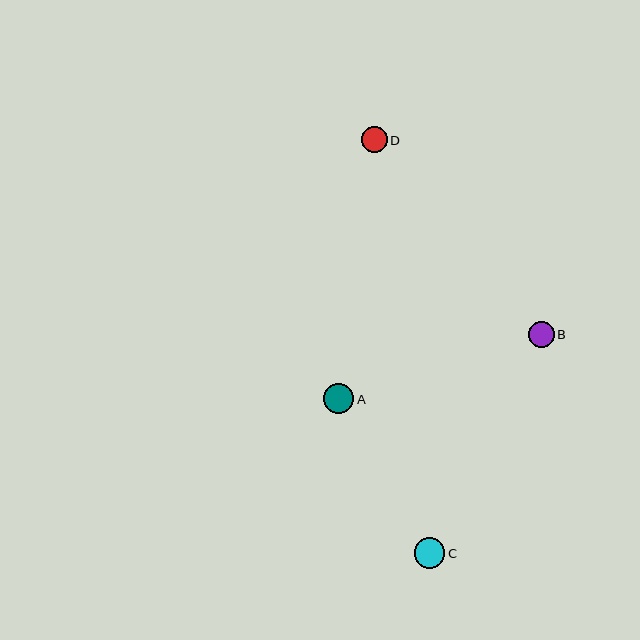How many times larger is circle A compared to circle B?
Circle A is approximately 1.2 times the size of circle B.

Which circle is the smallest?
Circle B is the smallest with a size of approximately 25 pixels.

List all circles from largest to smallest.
From largest to smallest: C, A, D, B.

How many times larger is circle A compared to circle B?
Circle A is approximately 1.2 times the size of circle B.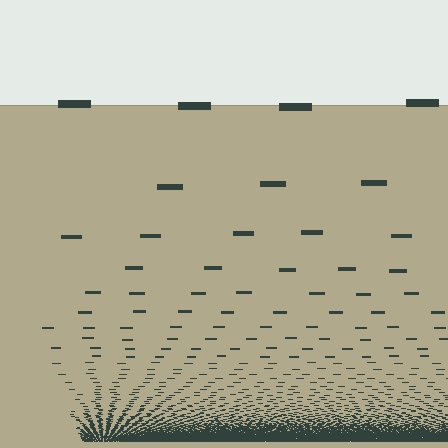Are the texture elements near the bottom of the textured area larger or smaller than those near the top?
Smaller. The gradient is inverted — elements near the bottom are smaller and denser.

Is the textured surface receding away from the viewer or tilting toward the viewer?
The surface appears to tilt toward the viewer. Texture elements get larger and sparser toward the top.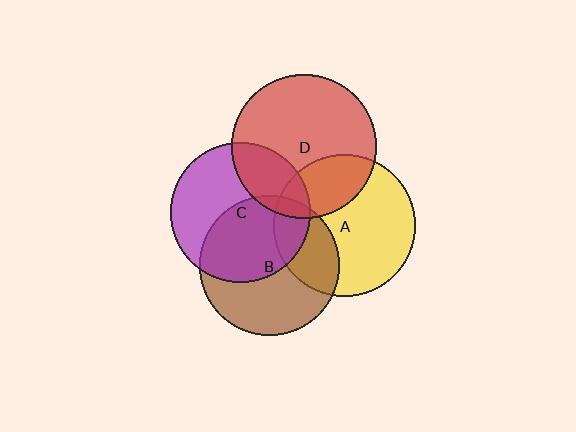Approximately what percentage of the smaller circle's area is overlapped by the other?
Approximately 30%.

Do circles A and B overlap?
Yes.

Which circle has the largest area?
Circle D (red).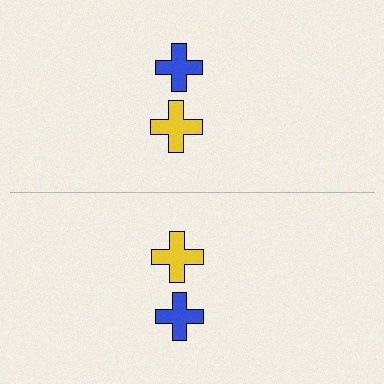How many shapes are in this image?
There are 4 shapes in this image.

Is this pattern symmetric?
Yes, this pattern has bilateral (reflection) symmetry.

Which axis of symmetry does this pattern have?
The pattern has a horizontal axis of symmetry running through the center of the image.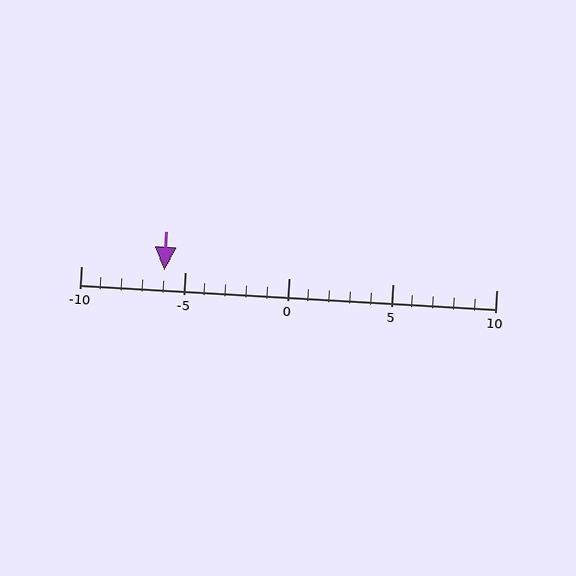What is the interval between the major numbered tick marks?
The major tick marks are spaced 5 units apart.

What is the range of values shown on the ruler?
The ruler shows values from -10 to 10.